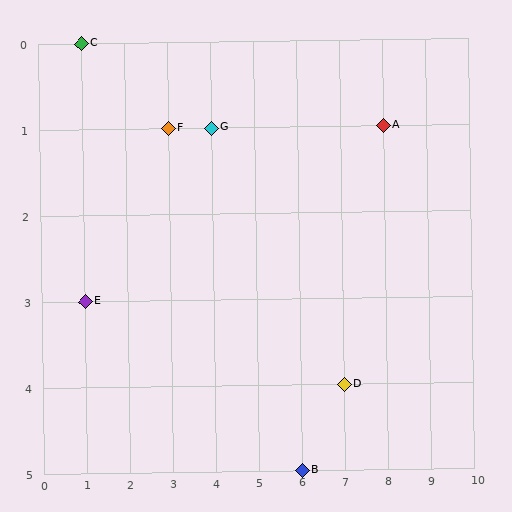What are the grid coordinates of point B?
Point B is at grid coordinates (6, 5).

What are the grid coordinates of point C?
Point C is at grid coordinates (1, 0).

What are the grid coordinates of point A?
Point A is at grid coordinates (8, 1).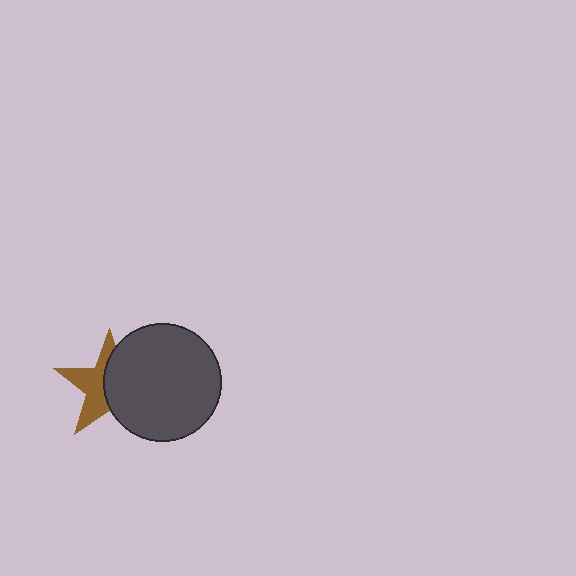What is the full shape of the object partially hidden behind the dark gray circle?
The partially hidden object is a brown star.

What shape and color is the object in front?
The object in front is a dark gray circle.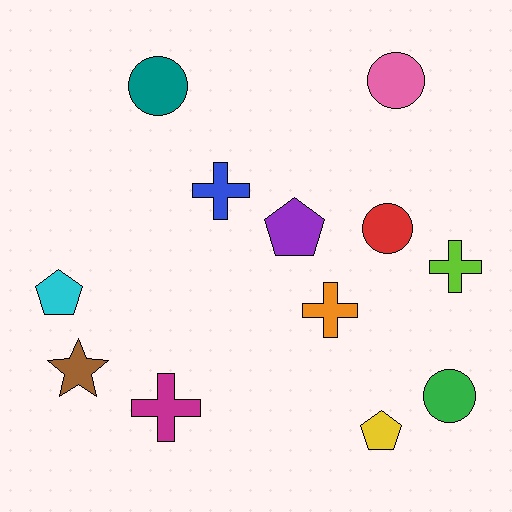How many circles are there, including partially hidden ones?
There are 4 circles.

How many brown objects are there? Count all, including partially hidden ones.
There is 1 brown object.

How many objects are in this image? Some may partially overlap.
There are 12 objects.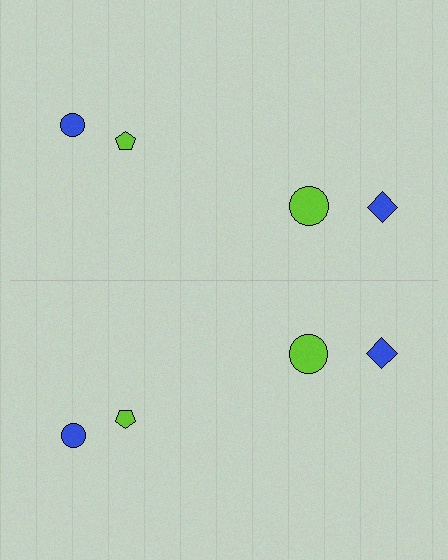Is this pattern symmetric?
Yes, this pattern has bilateral (reflection) symmetry.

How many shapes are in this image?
There are 8 shapes in this image.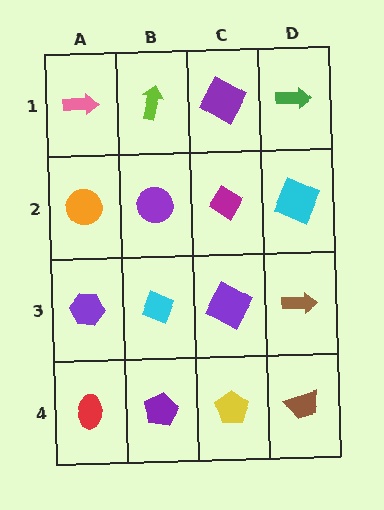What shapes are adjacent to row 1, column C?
A magenta diamond (row 2, column C), a lime arrow (row 1, column B), a green arrow (row 1, column D).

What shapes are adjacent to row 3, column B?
A purple circle (row 2, column B), a purple pentagon (row 4, column B), a purple hexagon (row 3, column A), a purple square (row 3, column C).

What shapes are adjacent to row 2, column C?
A purple square (row 1, column C), a purple square (row 3, column C), a purple circle (row 2, column B), a cyan square (row 2, column D).